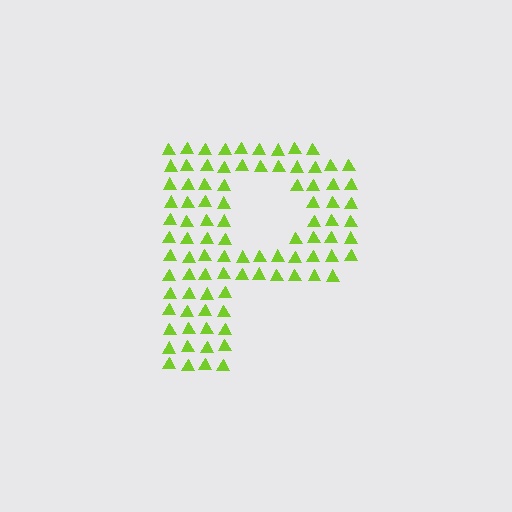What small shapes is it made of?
It is made of small triangles.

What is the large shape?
The large shape is the letter P.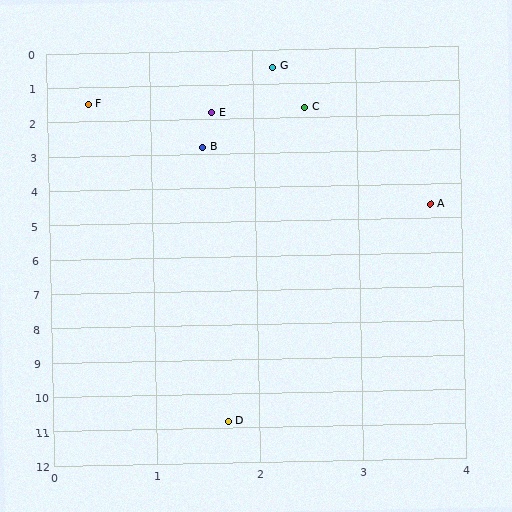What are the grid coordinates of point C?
Point C is at approximately (2.5, 1.7).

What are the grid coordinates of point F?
Point F is at approximately (0.4, 1.5).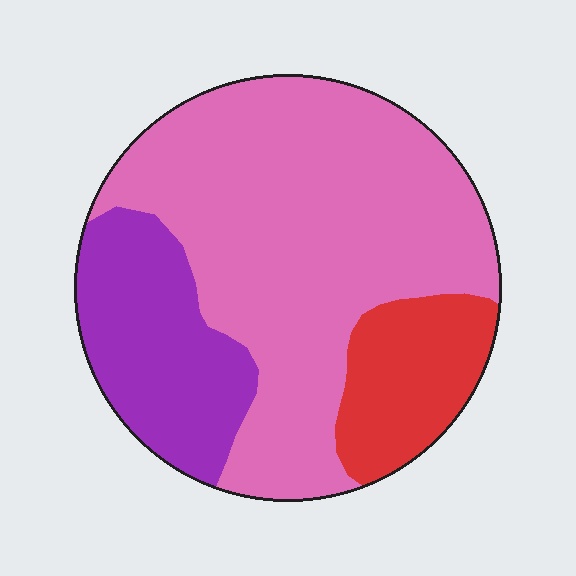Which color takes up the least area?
Red, at roughly 15%.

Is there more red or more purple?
Purple.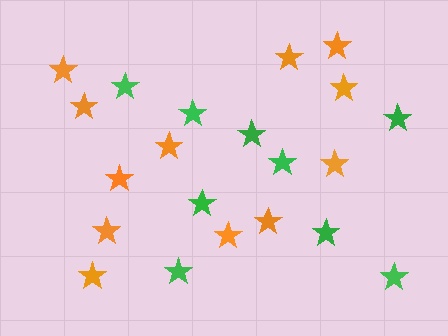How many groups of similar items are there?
There are 2 groups: one group of green stars (9) and one group of orange stars (12).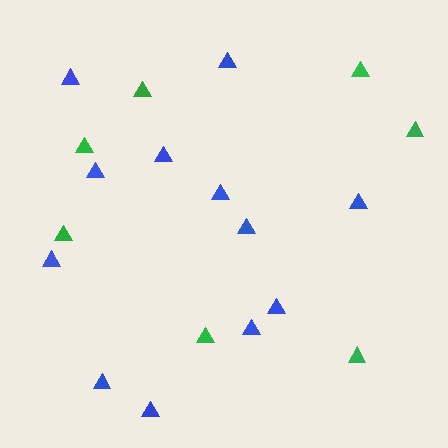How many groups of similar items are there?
There are 2 groups: one group of blue triangles (12) and one group of green triangles (7).